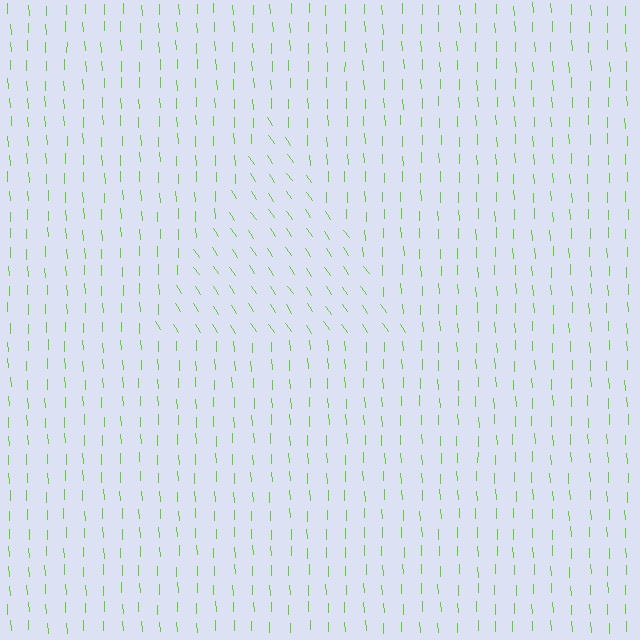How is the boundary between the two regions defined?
The boundary is defined purely by a change in line orientation (approximately 32 degrees difference). All lines are the same color and thickness.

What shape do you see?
I see a triangle.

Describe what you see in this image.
The image is filled with small lime line segments. A triangle region in the image has lines oriented differently from the surrounding lines, creating a visible texture boundary.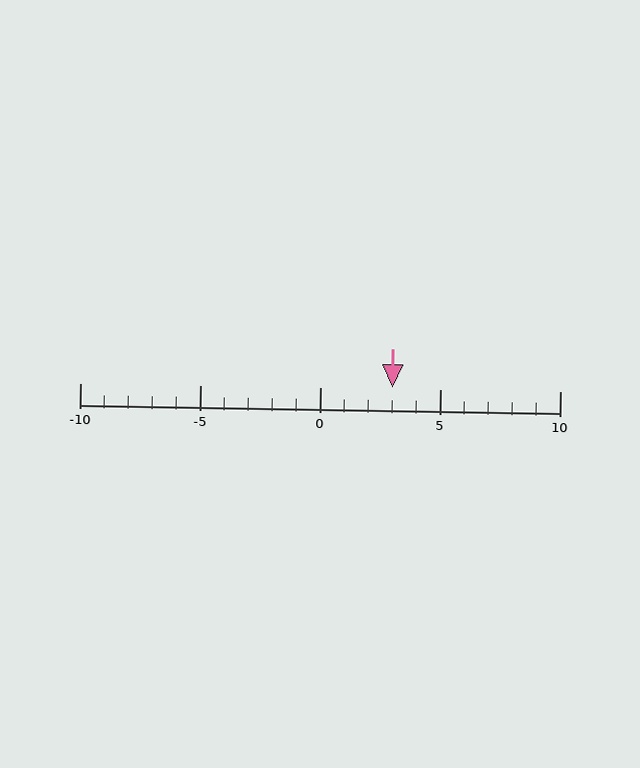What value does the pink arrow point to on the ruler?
The pink arrow points to approximately 3.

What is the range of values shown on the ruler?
The ruler shows values from -10 to 10.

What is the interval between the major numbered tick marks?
The major tick marks are spaced 5 units apart.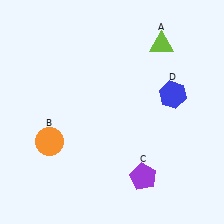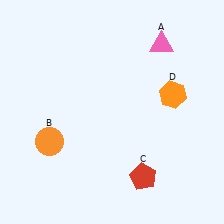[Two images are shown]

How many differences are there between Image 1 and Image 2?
There are 3 differences between the two images.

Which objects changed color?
A changed from lime to pink. C changed from purple to red. D changed from blue to orange.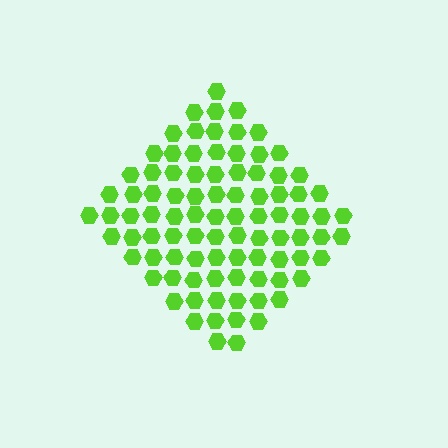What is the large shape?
The large shape is a diamond.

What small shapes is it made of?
It is made of small hexagons.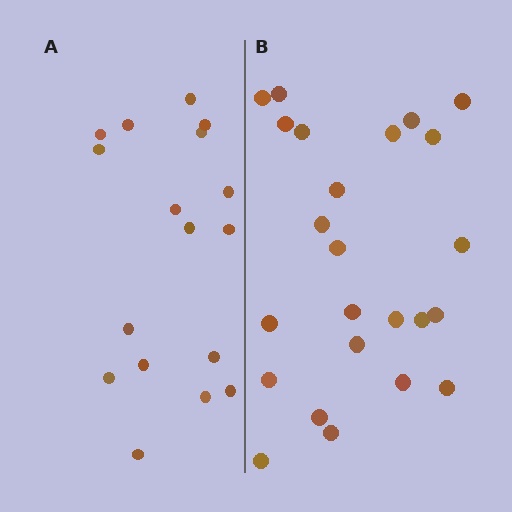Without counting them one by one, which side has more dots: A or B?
Region B (the right region) has more dots.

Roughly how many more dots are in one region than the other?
Region B has roughly 8 or so more dots than region A.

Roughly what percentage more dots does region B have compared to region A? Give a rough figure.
About 40% more.